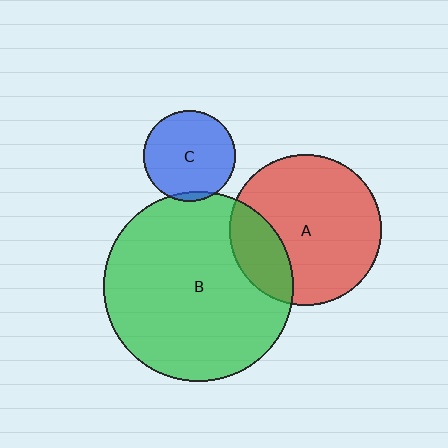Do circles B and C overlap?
Yes.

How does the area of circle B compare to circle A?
Approximately 1.6 times.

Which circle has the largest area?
Circle B (green).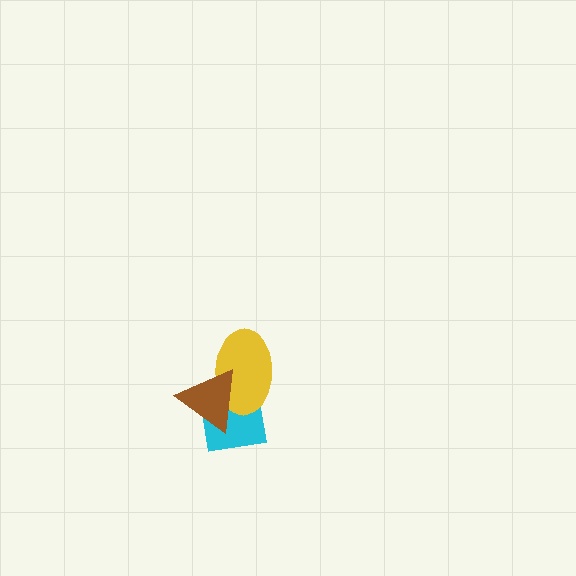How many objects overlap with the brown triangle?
2 objects overlap with the brown triangle.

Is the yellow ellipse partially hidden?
Yes, it is partially covered by another shape.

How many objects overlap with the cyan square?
2 objects overlap with the cyan square.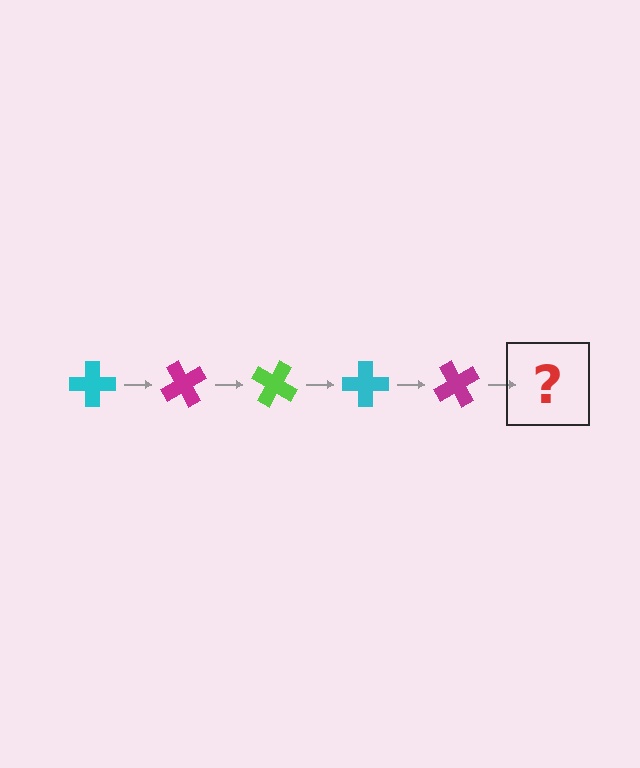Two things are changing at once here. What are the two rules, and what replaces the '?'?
The two rules are that it rotates 60 degrees each step and the color cycles through cyan, magenta, and lime. The '?' should be a lime cross, rotated 300 degrees from the start.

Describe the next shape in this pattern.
It should be a lime cross, rotated 300 degrees from the start.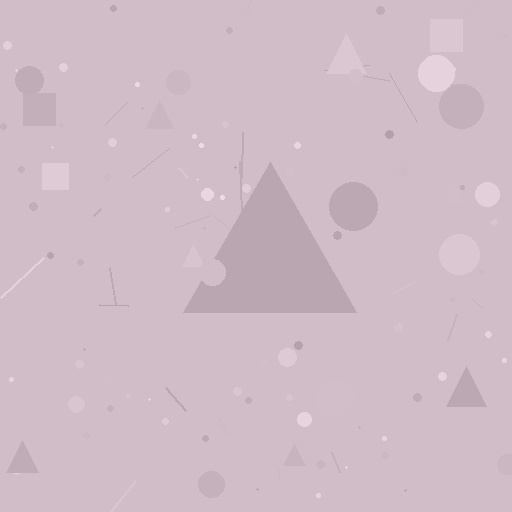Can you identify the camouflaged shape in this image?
The camouflaged shape is a triangle.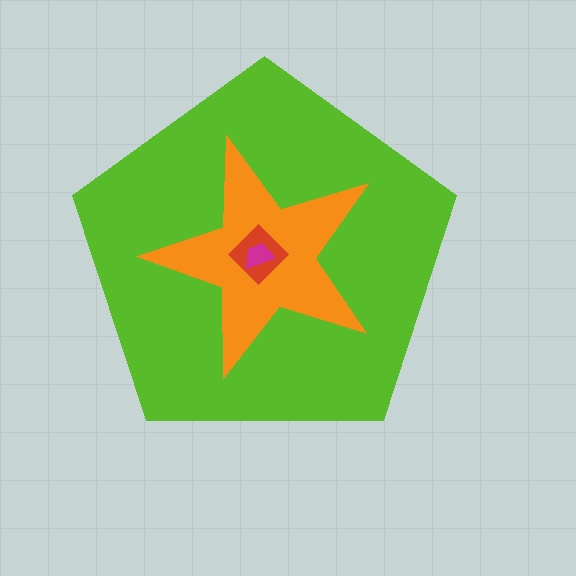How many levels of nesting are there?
4.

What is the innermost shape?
The magenta trapezoid.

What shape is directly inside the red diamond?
The magenta trapezoid.